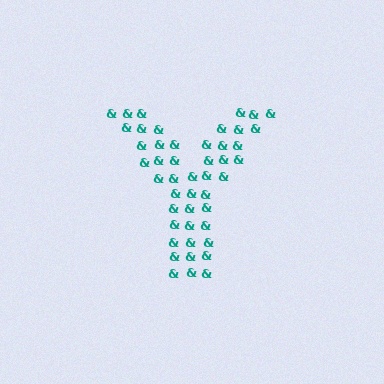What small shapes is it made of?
It is made of small ampersands.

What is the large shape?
The large shape is the letter Y.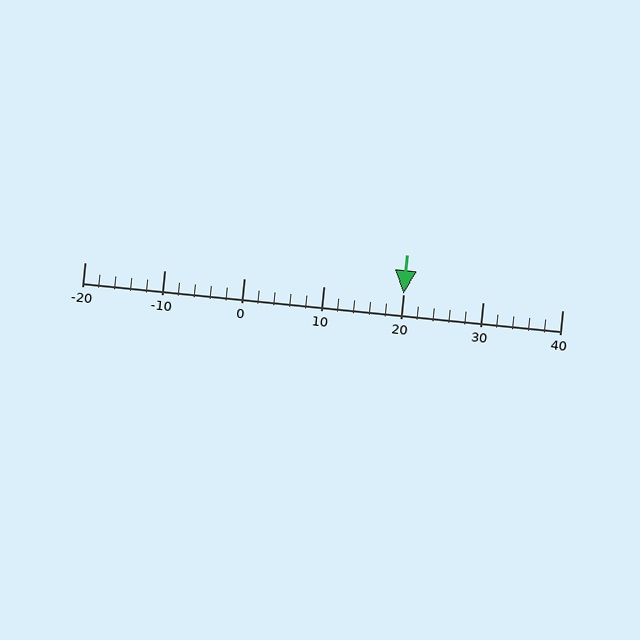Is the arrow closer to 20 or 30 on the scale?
The arrow is closer to 20.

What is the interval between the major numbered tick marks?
The major tick marks are spaced 10 units apart.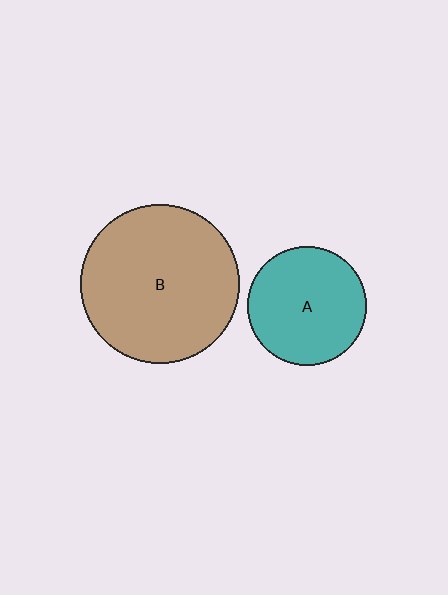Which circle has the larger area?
Circle B (brown).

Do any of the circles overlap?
No, none of the circles overlap.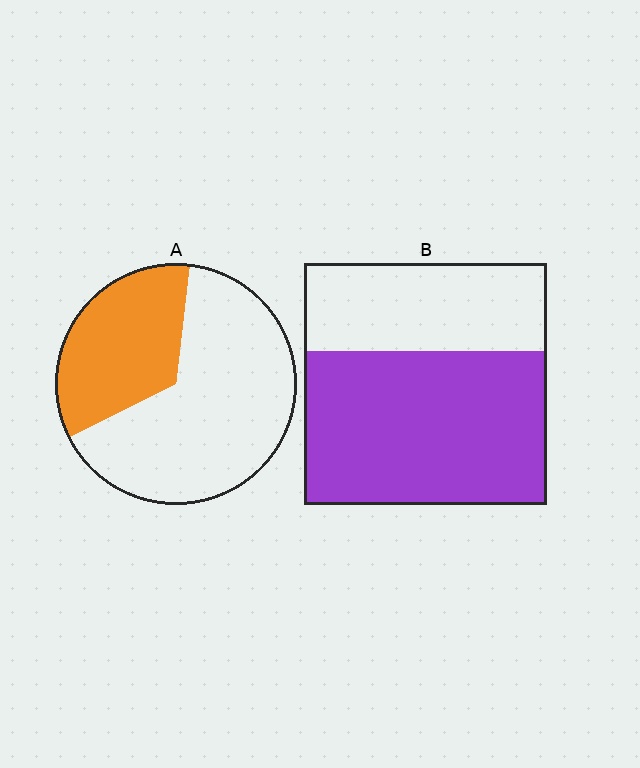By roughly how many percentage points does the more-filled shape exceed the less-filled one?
By roughly 30 percentage points (B over A).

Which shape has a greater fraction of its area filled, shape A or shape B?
Shape B.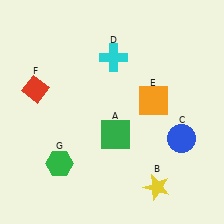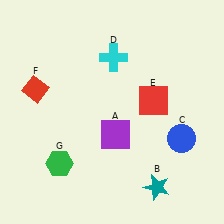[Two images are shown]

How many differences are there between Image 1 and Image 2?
There are 3 differences between the two images.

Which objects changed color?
A changed from green to purple. B changed from yellow to teal. E changed from orange to red.